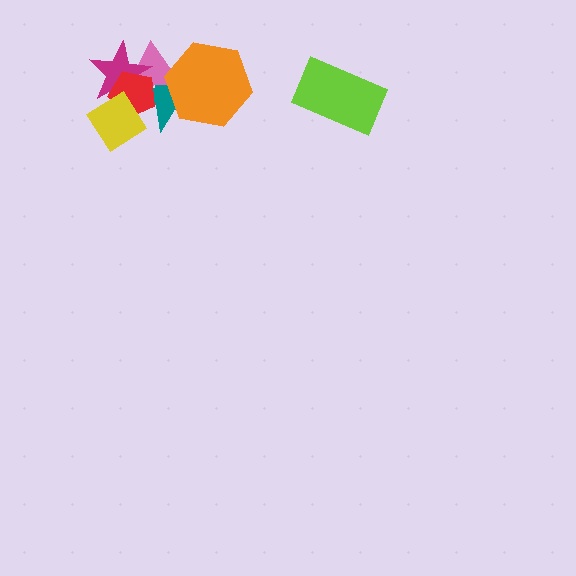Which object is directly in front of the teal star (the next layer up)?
The pink triangle is directly in front of the teal star.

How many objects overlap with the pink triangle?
4 objects overlap with the pink triangle.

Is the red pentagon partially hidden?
Yes, it is partially covered by another shape.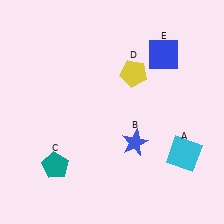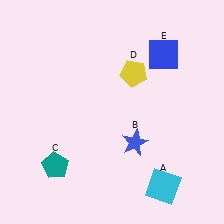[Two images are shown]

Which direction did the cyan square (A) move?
The cyan square (A) moved down.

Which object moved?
The cyan square (A) moved down.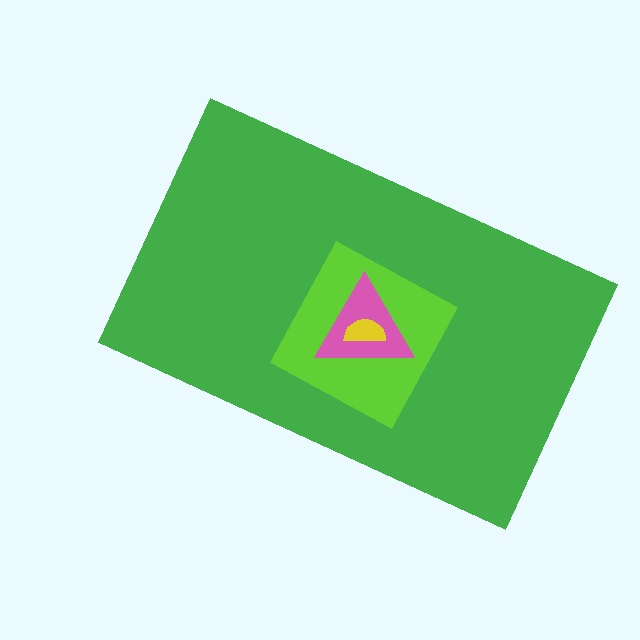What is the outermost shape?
The green rectangle.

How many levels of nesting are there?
4.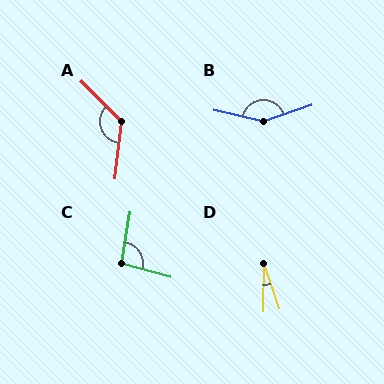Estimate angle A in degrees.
Approximately 129 degrees.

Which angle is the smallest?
D, at approximately 20 degrees.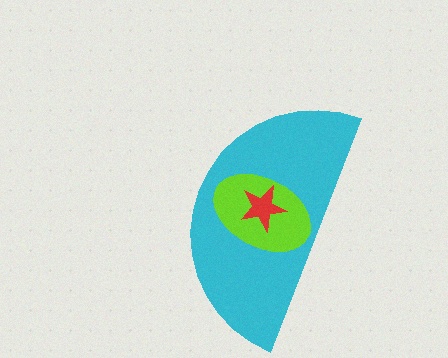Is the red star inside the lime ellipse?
Yes.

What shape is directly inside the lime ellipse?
The red star.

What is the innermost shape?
The red star.